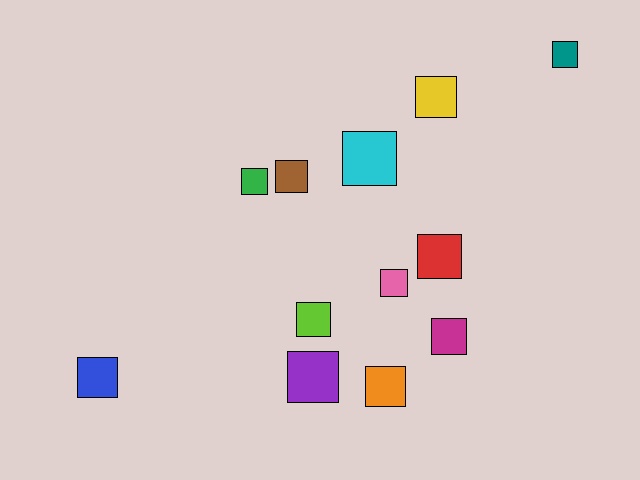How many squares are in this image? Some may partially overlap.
There are 12 squares.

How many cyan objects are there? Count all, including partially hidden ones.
There is 1 cyan object.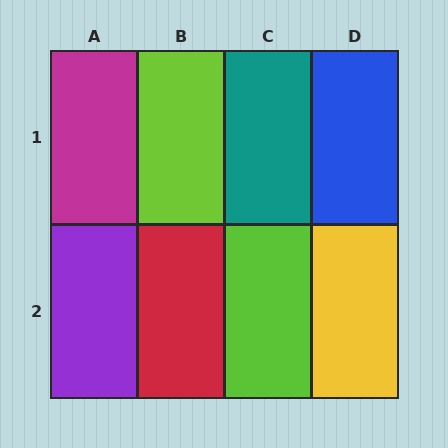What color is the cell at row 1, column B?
Lime.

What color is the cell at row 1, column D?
Blue.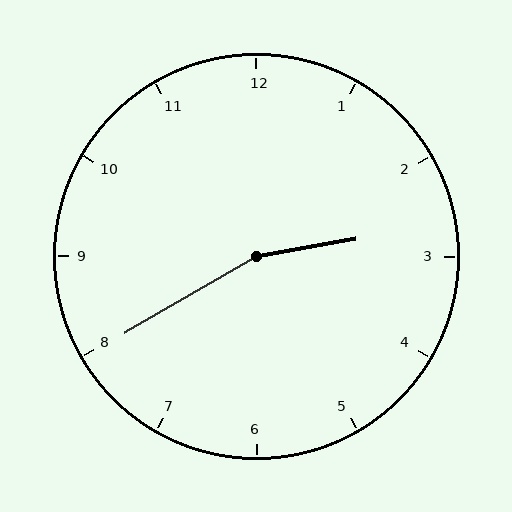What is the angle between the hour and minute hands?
Approximately 160 degrees.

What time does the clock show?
2:40.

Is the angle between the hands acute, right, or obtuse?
It is obtuse.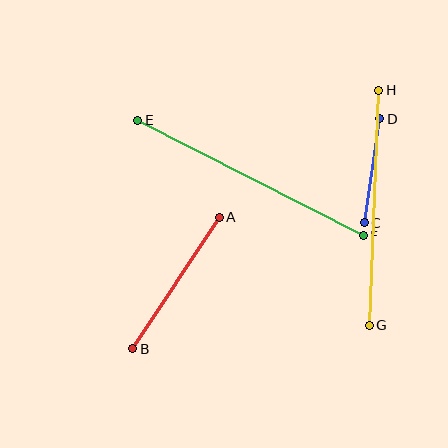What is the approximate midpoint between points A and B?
The midpoint is at approximately (176, 283) pixels.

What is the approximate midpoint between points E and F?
The midpoint is at approximately (251, 178) pixels.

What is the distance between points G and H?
The distance is approximately 235 pixels.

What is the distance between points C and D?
The distance is approximately 105 pixels.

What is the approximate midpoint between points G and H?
The midpoint is at approximately (374, 208) pixels.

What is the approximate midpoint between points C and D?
The midpoint is at approximately (372, 171) pixels.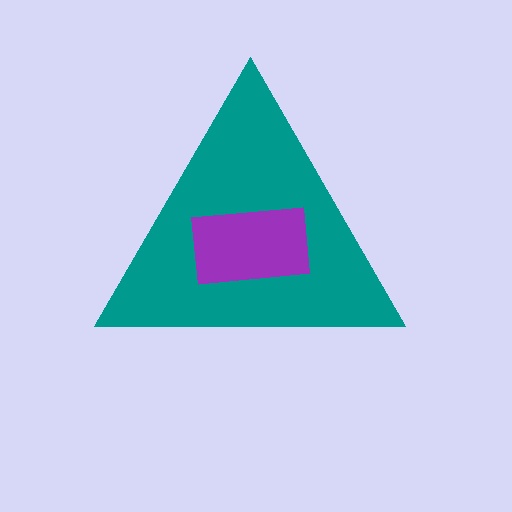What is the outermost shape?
The teal triangle.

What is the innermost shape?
The purple rectangle.